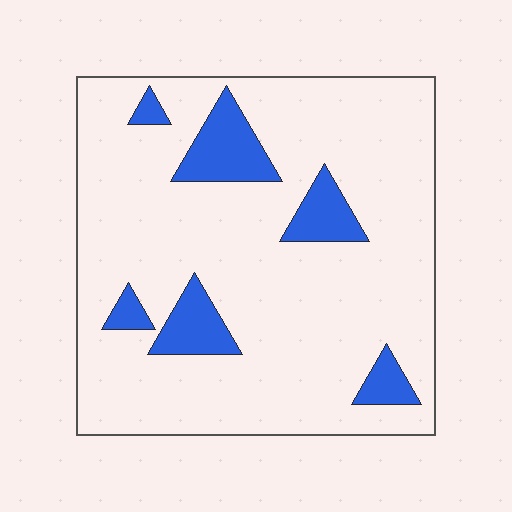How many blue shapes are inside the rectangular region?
6.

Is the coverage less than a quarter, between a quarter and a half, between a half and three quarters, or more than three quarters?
Less than a quarter.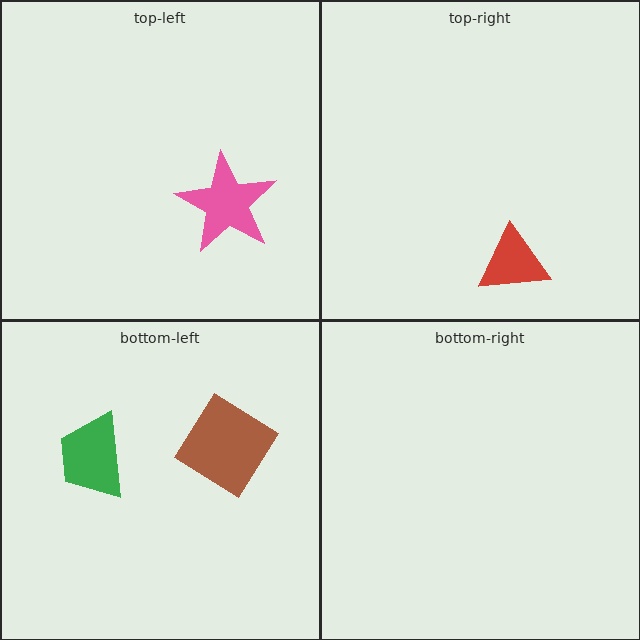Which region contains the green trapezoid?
The bottom-left region.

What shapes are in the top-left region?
The pink star.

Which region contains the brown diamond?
The bottom-left region.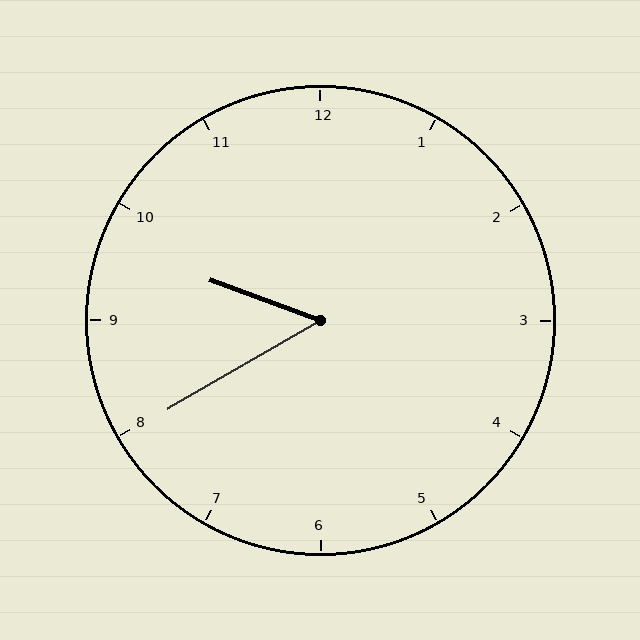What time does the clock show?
9:40.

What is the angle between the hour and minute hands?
Approximately 50 degrees.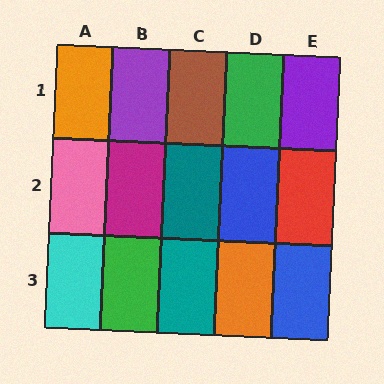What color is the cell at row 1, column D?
Green.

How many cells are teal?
2 cells are teal.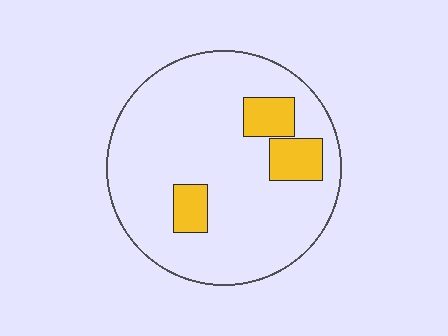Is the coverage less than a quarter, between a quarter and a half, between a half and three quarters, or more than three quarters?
Less than a quarter.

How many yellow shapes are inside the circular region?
3.